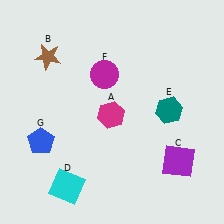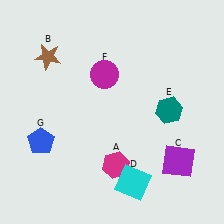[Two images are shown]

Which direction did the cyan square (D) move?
The cyan square (D) moved right.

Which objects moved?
The objects that moved are: the magenta hexagon (A), the cyan square (D).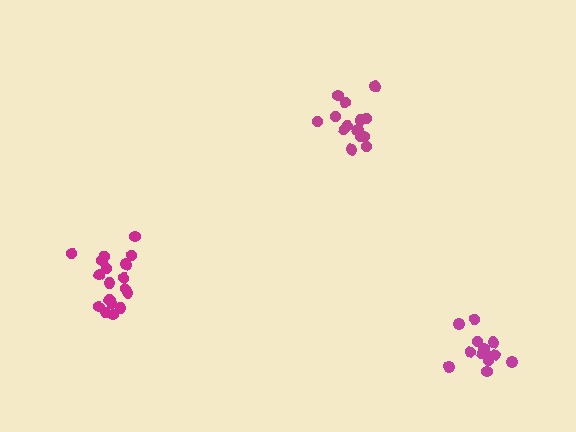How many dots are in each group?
Group 1: 13 dots, Group 2: 18 dots, Group 3: 15 dots (46 total).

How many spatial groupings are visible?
There are 3 spatial groupings.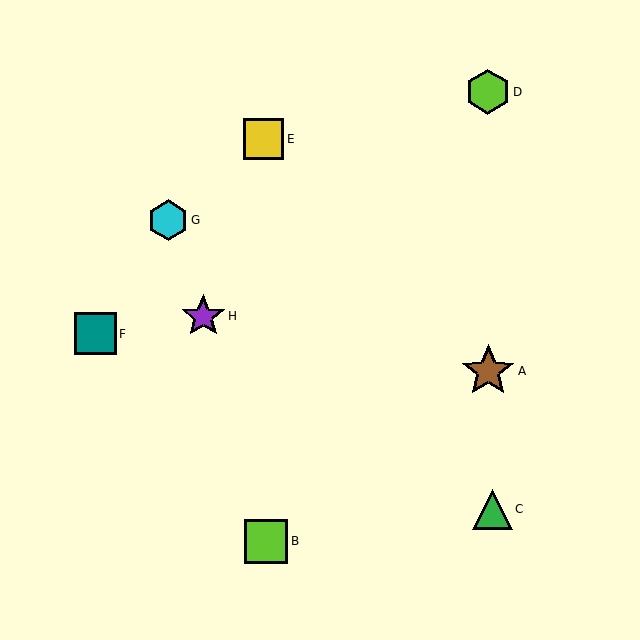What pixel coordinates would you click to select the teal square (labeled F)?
Click at (95, 334) to select the teal square F.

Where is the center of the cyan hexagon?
The center of the cyan hexagon is at (168, 220).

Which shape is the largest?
The brown star (labeled A) is the largest.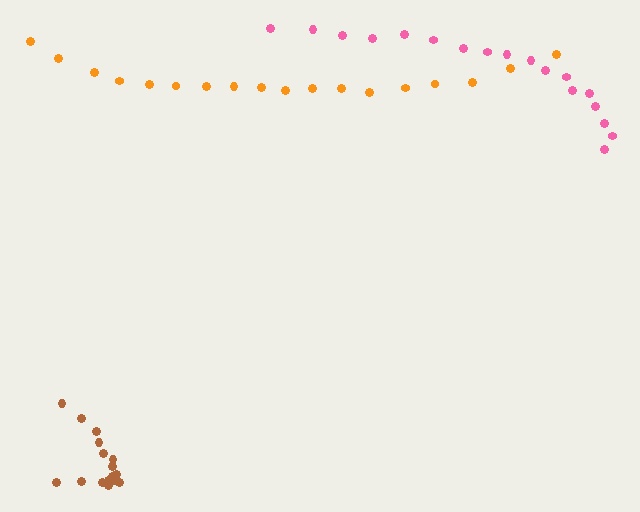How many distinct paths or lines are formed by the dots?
There are 3 distinct paths.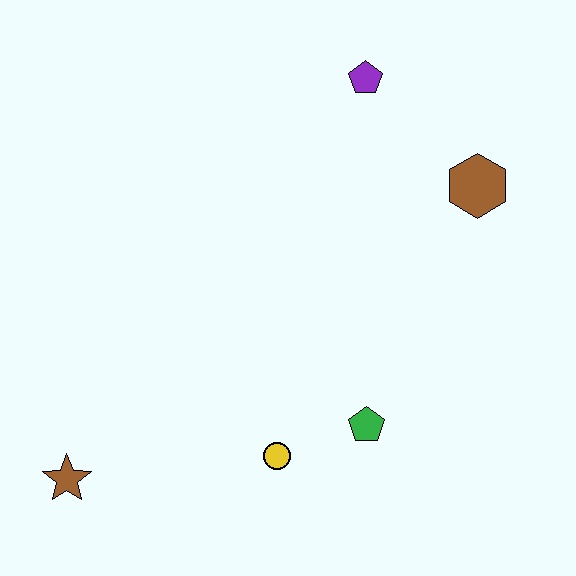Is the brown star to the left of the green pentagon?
Yes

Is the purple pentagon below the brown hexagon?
No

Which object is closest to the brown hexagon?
The purple pentagon is closest to the brown hexagon.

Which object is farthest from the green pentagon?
The purple pentagon is farthest from the green pentagon.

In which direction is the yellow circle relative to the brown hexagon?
The yellow circle is below the brown hexagon.